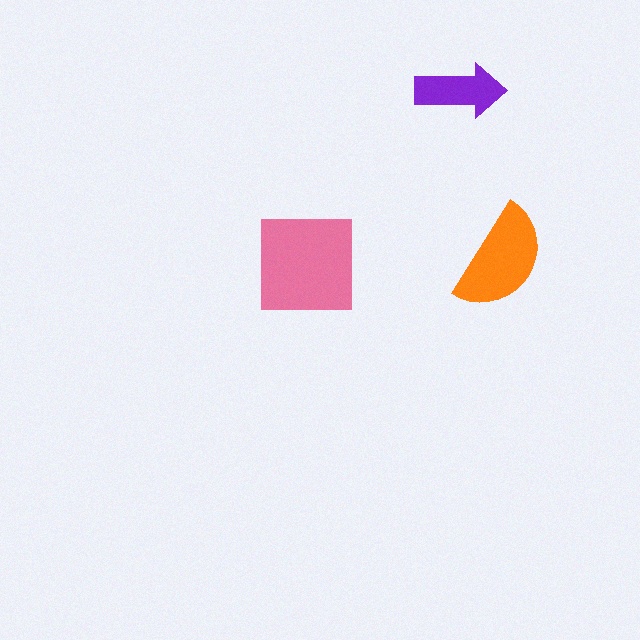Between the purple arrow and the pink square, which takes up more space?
The pink square.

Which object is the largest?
The pink square.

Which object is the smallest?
The purple arrow.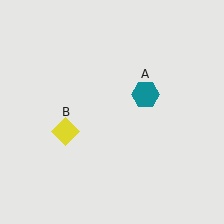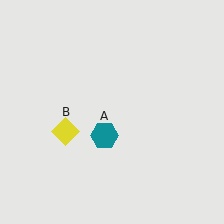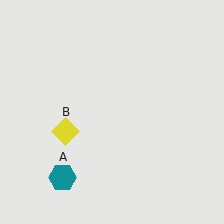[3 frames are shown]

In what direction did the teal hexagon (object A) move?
The teal hexagon (object A) moved down and to the left.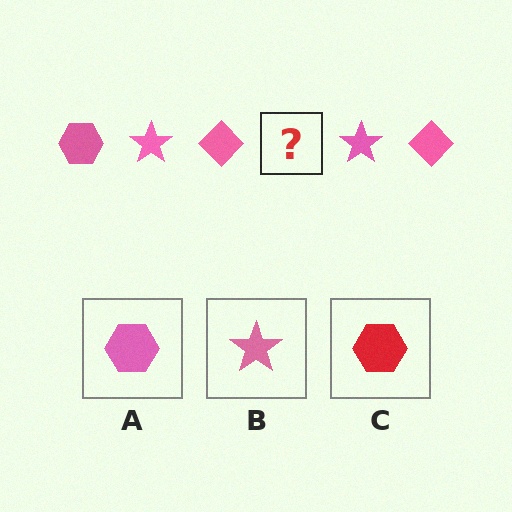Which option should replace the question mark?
Option A.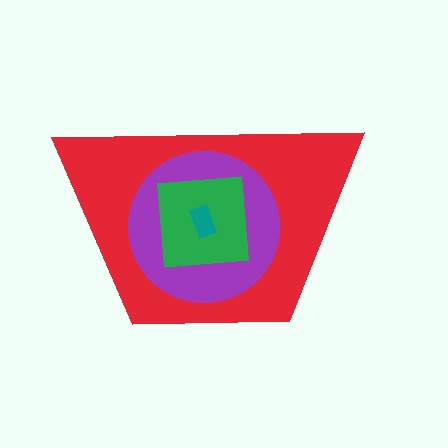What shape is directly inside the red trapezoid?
The purple circle.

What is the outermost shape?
The red trapezoid.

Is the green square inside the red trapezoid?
Yes.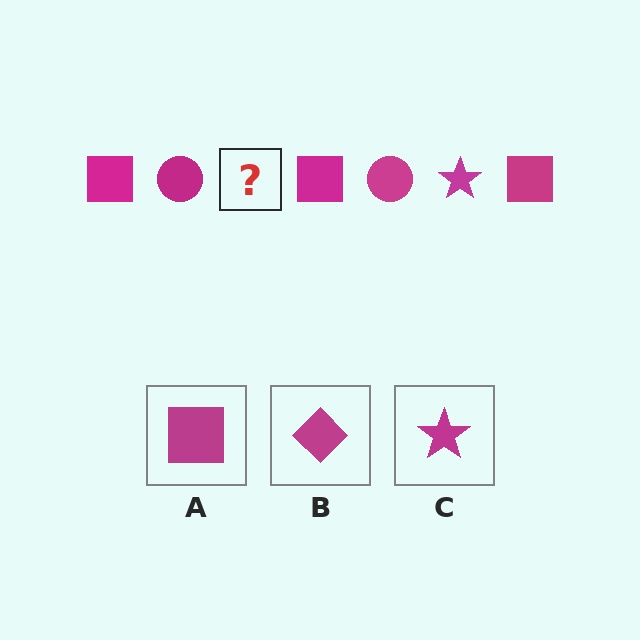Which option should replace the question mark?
Option C.